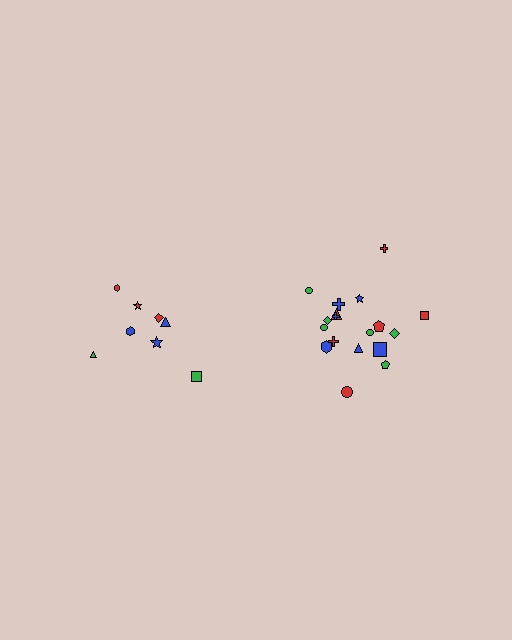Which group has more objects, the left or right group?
The right group.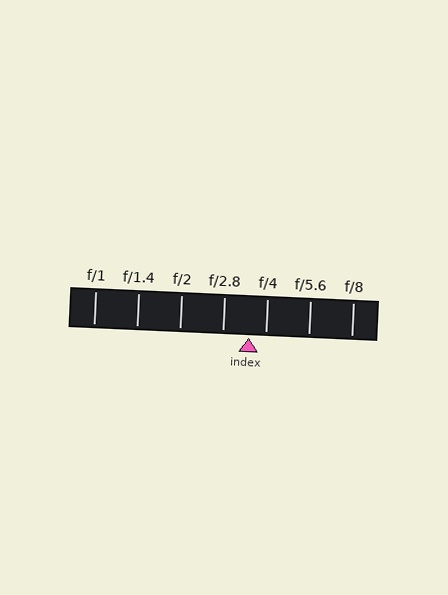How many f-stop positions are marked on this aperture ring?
There are 7 f-stop positions marked.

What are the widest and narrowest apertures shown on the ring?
The widest aperture shown is f/1 and the narrowest is f/8.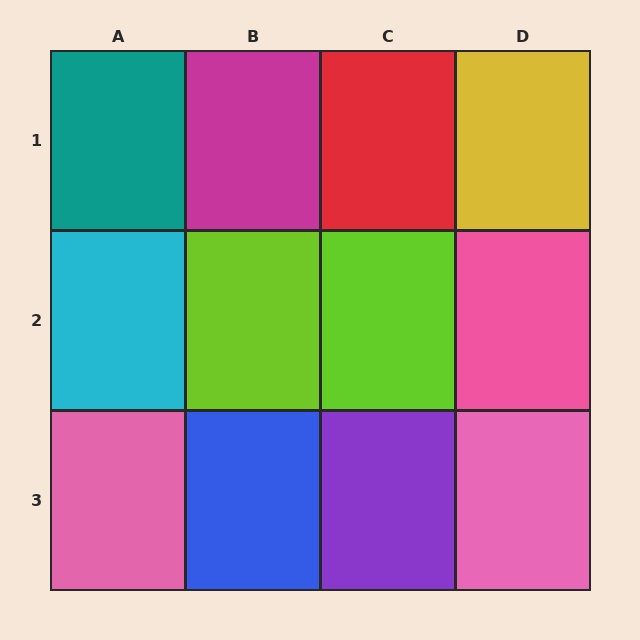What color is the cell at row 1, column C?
Red.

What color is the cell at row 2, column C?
Lime.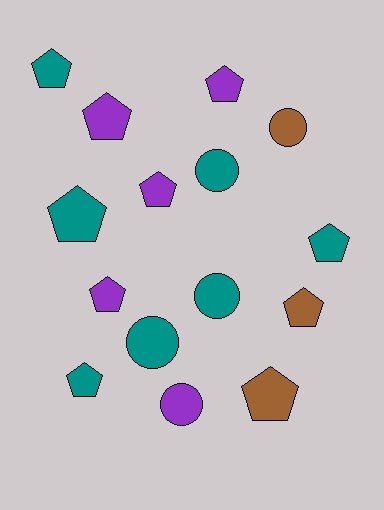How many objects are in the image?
There are 15 objects.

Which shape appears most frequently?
Pentagon, with 10 objects.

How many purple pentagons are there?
There are 4 purple pentagons.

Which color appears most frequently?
Teal, with 7 objects.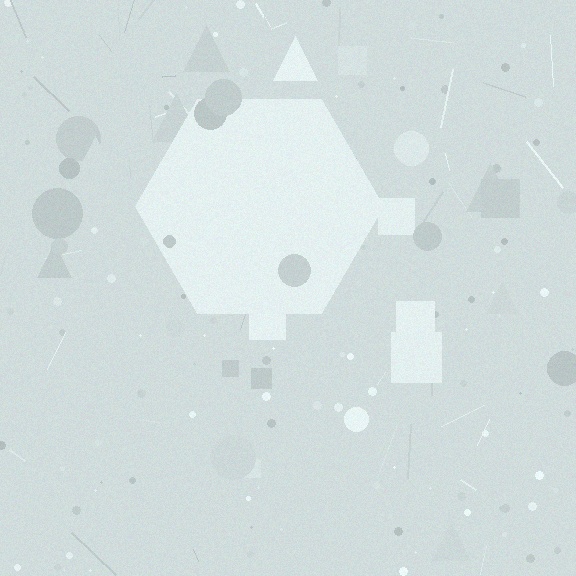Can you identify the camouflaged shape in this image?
The camouflaged shape is a hexagon.